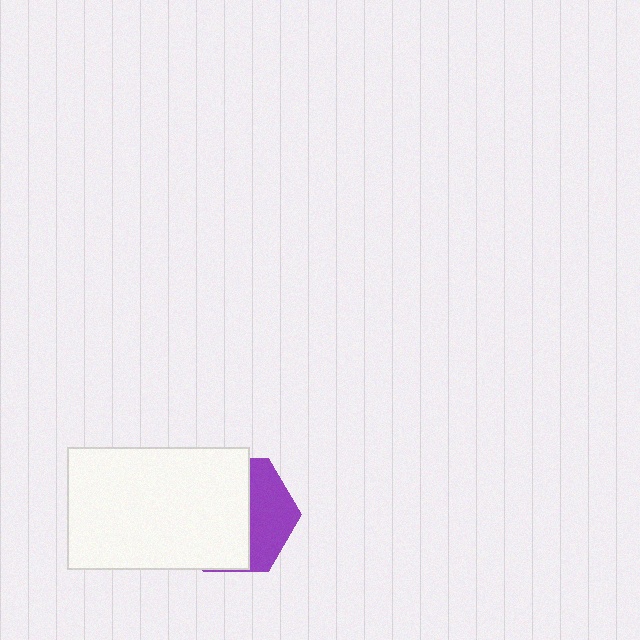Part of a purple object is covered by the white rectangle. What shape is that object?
It is a hexagon.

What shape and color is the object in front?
The object in front is a white rectangle.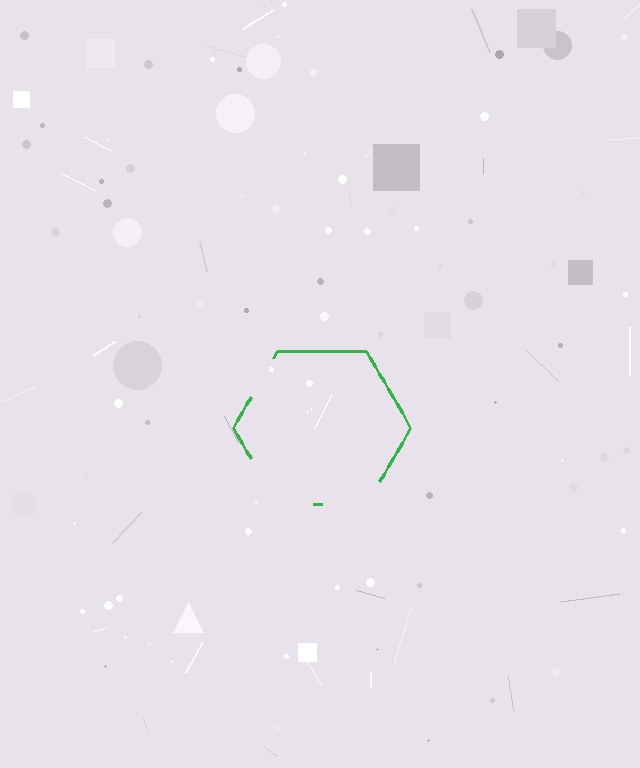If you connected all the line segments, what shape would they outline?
They would outline a hexagon.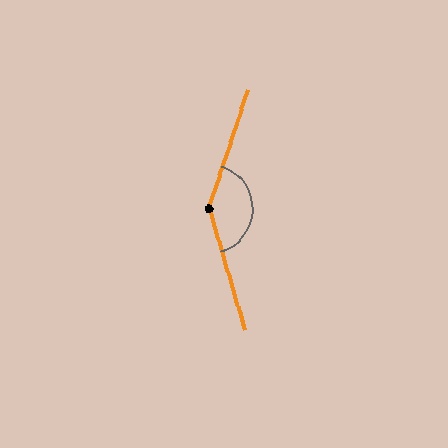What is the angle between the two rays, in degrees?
Approximately 145 degrees.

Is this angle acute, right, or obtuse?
It is obtuse.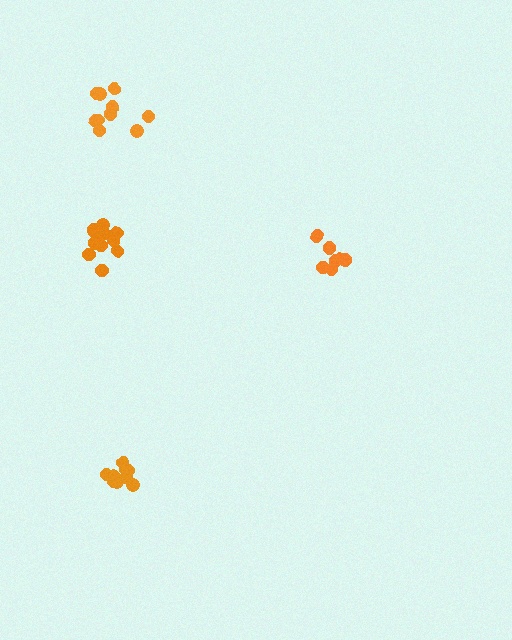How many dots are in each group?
Group 1: 11 dots, Group 2: 8 dots, Group 3: 10 dots, Group 4: 9 dots (38 total).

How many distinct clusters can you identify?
There are 4 distinct clusters.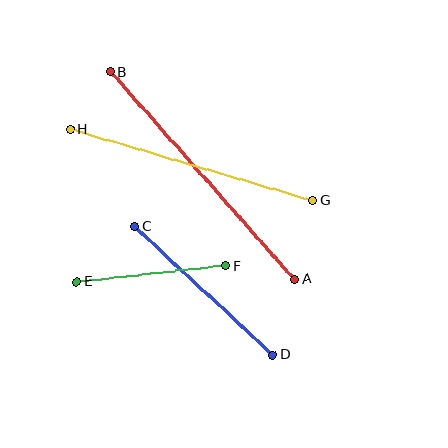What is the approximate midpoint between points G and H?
The midpoint is at approximately (192, 165) pixels.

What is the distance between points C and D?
The distance is approximately 189 pixels.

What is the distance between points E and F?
The distance is approximately 151 pixels.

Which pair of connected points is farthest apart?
Points A and B are farthest apart.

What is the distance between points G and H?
The distance is approximately 253 pixels.